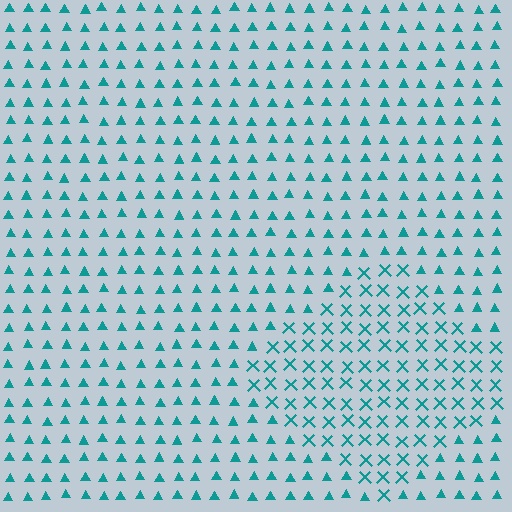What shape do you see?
I see a diamond.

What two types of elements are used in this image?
The image uses X marks inside the diamond region and triangles outside it.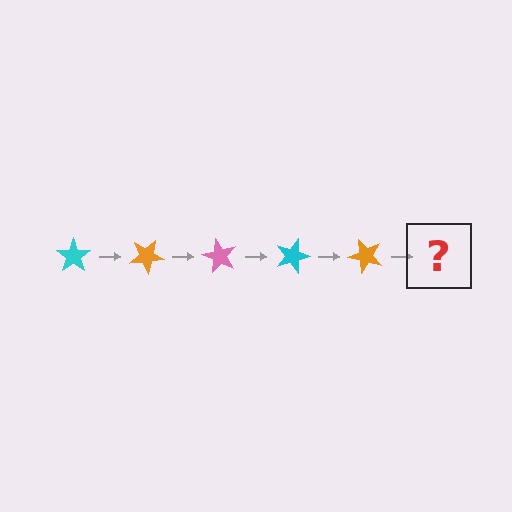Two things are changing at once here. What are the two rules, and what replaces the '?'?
The two rules are that it rotates 30 degrees each step and the color cycles through cyan, orange, and pink. The '?' should be a pink star, rotated 150 degrees from the start.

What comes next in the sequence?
The next element should be a pink star, rotated 150 degrees from the start.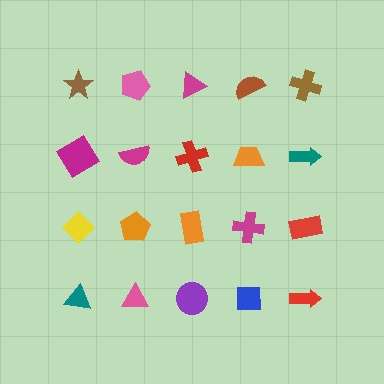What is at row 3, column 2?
An orange pentagon.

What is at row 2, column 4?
An orange trapezoid.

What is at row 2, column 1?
A magenta diamond.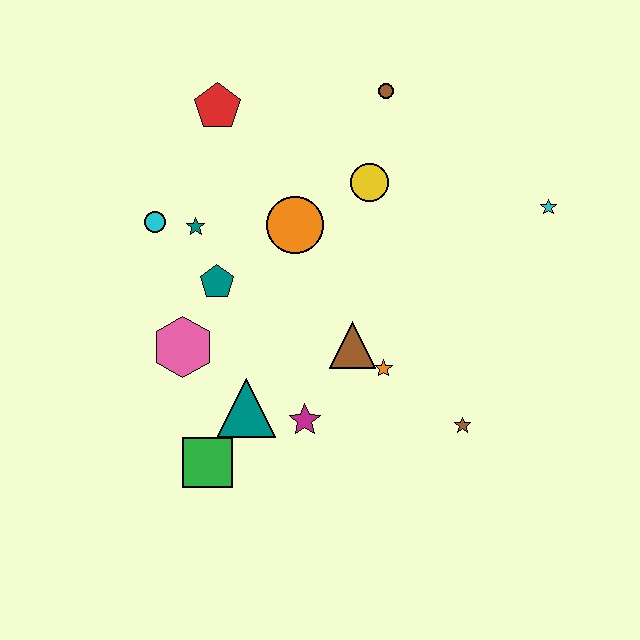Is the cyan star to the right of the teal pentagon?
Yes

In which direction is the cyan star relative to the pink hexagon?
The cyan star is to the right of the pink hexagon.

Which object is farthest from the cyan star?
The green square is farthest from the cyan star.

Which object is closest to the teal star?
The cyan circle is closest to the teal star.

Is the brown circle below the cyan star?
No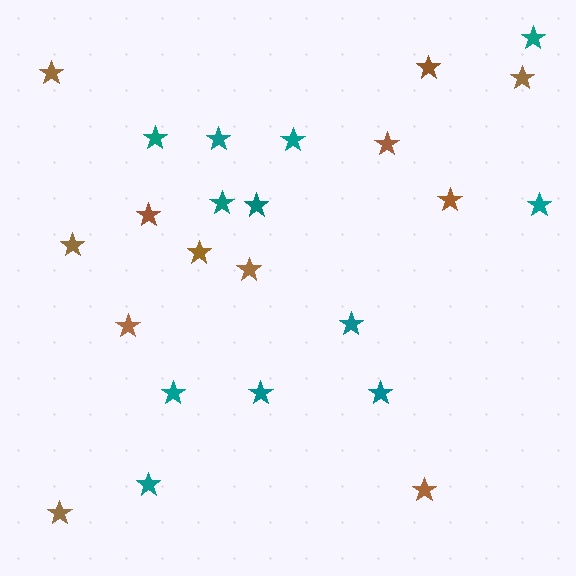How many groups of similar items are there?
There are 2 groups: one group of teal stars (12) and one group of brown stars (12).